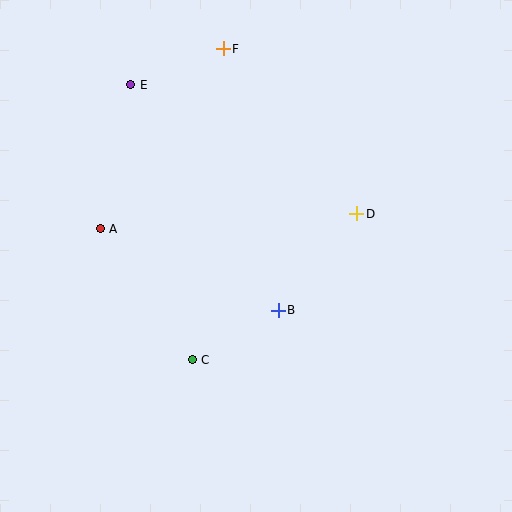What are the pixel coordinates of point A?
Point A is at (100, 229).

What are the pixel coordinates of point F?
Point F is at (223, 49).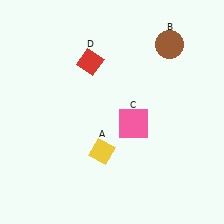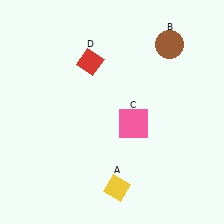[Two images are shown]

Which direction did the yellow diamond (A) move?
The yellow diamond (A) moved down.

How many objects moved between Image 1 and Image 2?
1 object moved between the two images.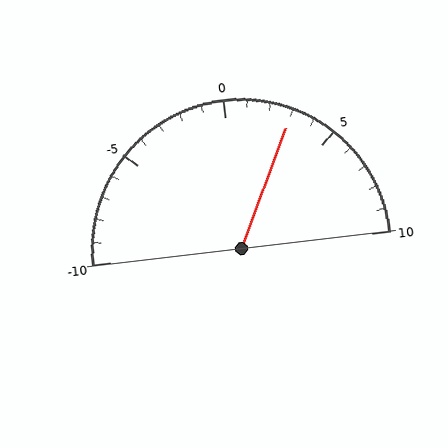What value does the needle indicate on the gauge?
The needle indicates approximately 3.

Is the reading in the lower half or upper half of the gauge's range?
The reading is in the upper half of the range (-10 to 10).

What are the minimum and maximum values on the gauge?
The gauge ranges from -10 to 10.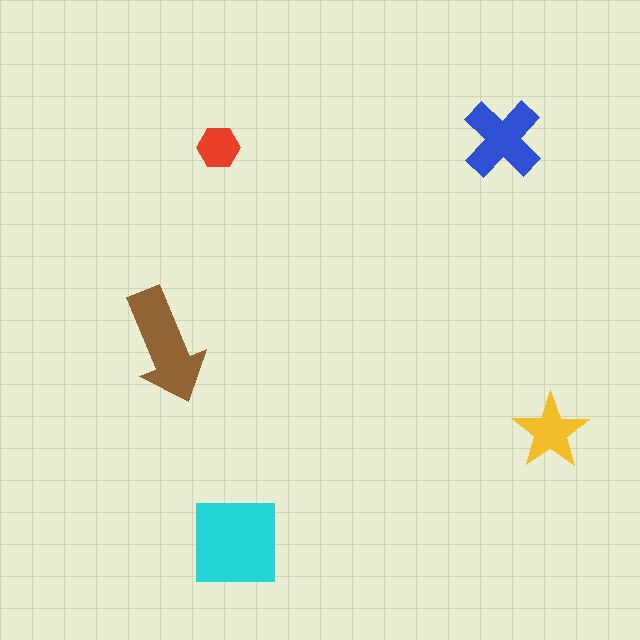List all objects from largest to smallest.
The cyan square, the brown arrow, the blue cross, the yellow star, the red hexagon.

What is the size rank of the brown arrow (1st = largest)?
2nd.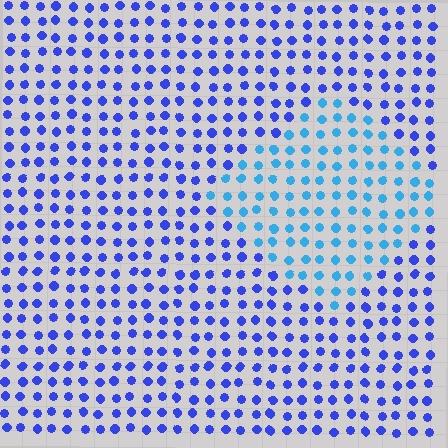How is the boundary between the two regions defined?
The boundary is defined purely by a slight shift in hue (about 35 degrees). Spacing, size, and orientation are identical on both sides.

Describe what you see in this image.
The image is filled with small blue elements in a uniform arrangement. A diamond-shaped region is visible where the elements are tinted to a slightly different hue, forming a subtle color boundary.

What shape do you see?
I see a diamond.